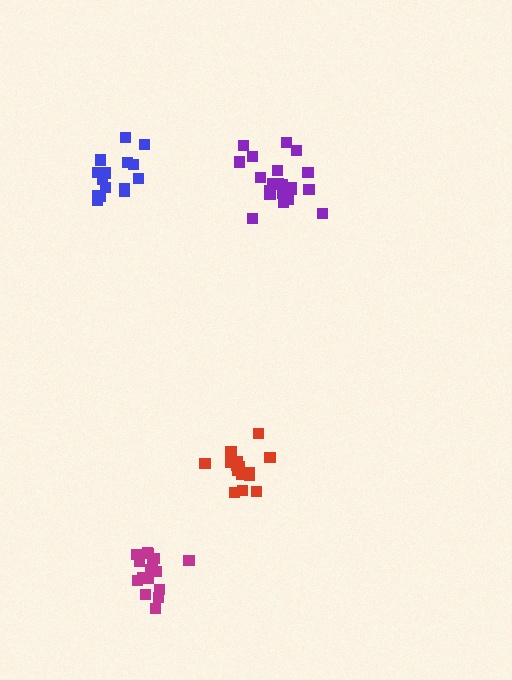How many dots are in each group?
Group 1: 21 dots, Group 2: 16 dots, Group 3: 15 dots, Group 4: 17 dots (69 total).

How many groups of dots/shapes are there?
There are 4 groups.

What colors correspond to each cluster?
The clusters are colored: purple, magenta, blue, red.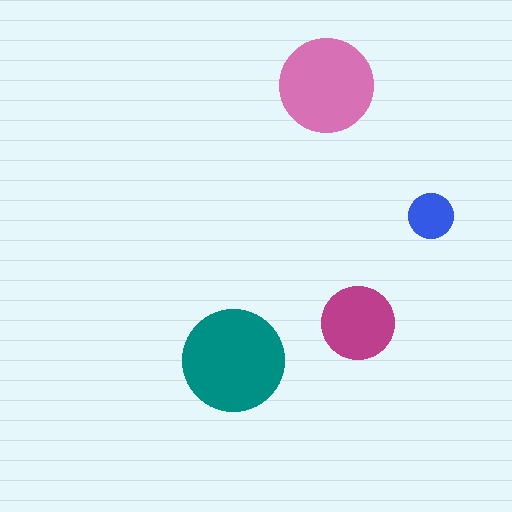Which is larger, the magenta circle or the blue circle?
The magenta one.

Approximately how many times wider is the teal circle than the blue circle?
About 2.5 times wider.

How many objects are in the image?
There are 4 objects in the image.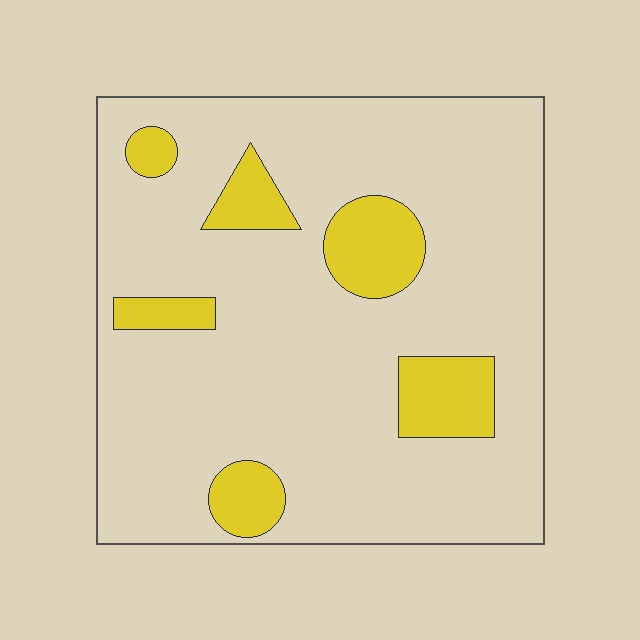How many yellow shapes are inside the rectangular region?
6.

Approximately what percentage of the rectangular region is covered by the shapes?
Approximately 15%.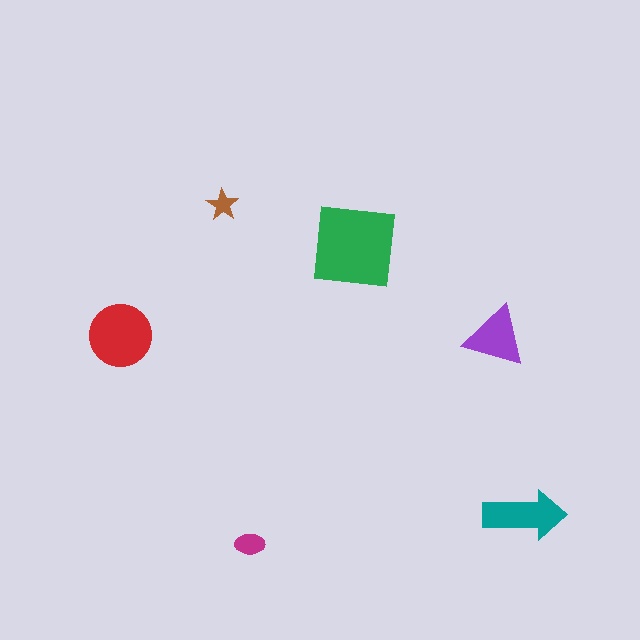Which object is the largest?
The green square.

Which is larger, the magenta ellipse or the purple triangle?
The purple triangle.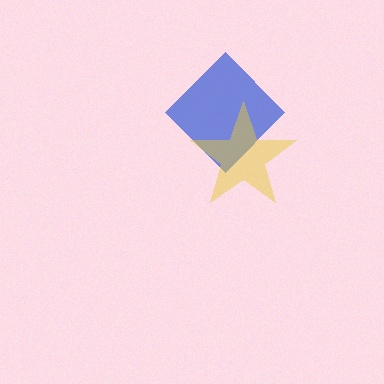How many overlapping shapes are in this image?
There are 2 overlapping shapes in the image.